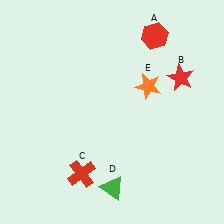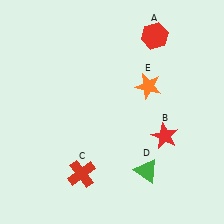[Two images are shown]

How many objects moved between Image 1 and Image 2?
2 objects moved between the two images.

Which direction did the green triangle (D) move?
The green triangle (D) moved right.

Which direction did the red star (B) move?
The red star (B) moved down.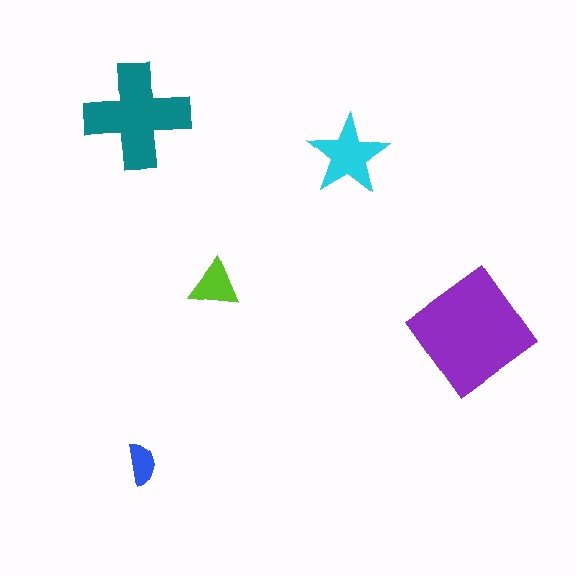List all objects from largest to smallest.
The purple diamond, the teal cross, the cyan star, the lime triangle, the blue semicircle.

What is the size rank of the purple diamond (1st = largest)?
1st.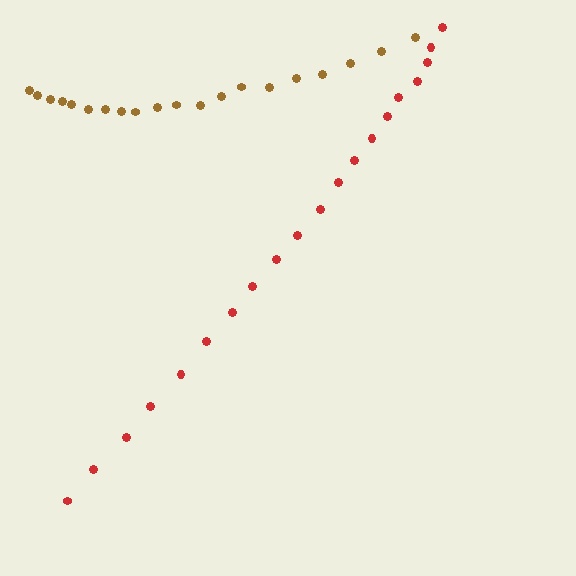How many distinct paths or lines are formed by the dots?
There are 2 distinct paths.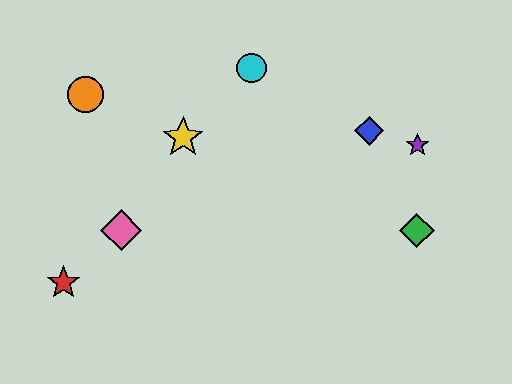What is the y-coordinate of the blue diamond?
The blue diamond is at y≈131.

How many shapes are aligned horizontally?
2 shapes (the green diamond, the pink diamond) are aligned horizontally.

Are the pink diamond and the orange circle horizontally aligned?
No, the pink diamond is at y≈230 and the orange circle is at y≈95.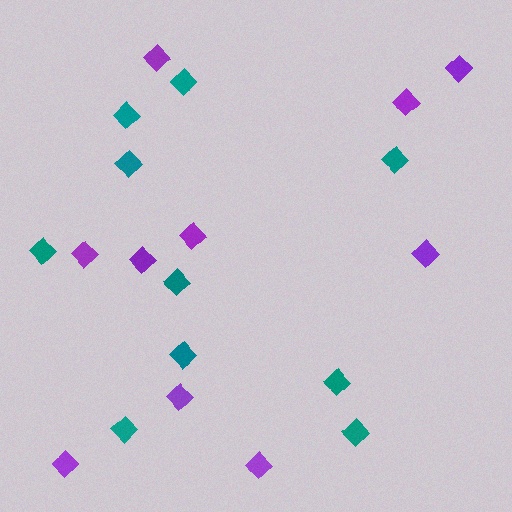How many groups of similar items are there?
There are 2 groups: one group of teal diamonds (10) and one group of purple diamonds (10).